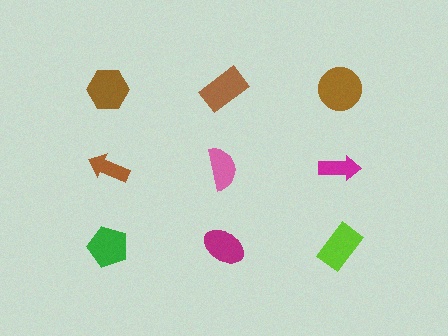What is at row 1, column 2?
A brown rectangle.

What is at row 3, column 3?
A lime rectangle.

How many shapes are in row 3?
3 shapes.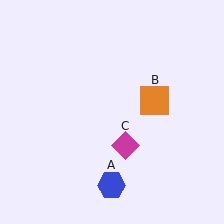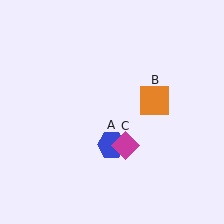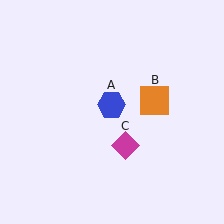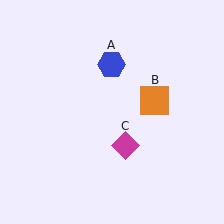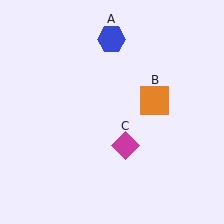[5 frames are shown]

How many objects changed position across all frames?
1 object changed position: blue hexagon (object A).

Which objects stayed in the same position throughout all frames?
Orange square (object B) and magenta diamond (object C) remained stationary.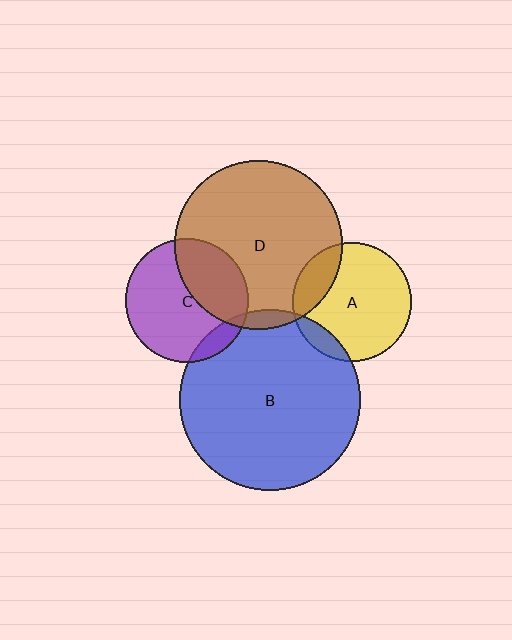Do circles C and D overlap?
Yes.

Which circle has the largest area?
Circle B (blue).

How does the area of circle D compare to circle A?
Approximately 2.0 times.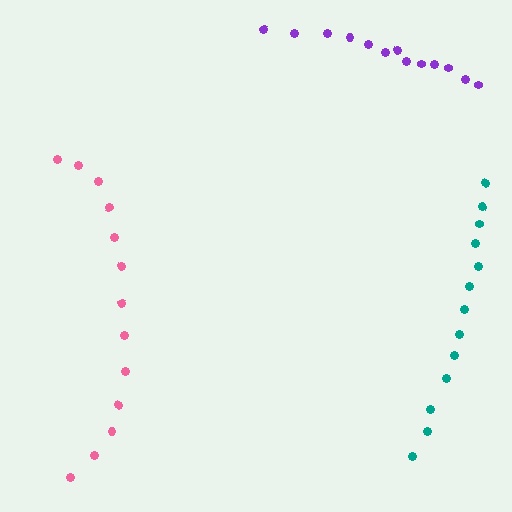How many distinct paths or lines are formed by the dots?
There are 3 distinct paths.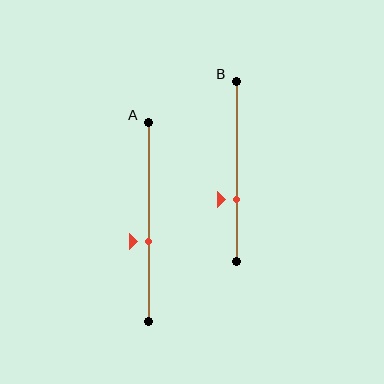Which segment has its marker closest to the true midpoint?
Segment A has its marker closest to the true midpoint.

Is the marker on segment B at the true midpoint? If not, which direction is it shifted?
No, the marker on segment B is shifted downward by about 16% of the segment length.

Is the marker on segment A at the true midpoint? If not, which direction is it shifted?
No, the marker on segment A is shifted downward by about 10% of the segment length.